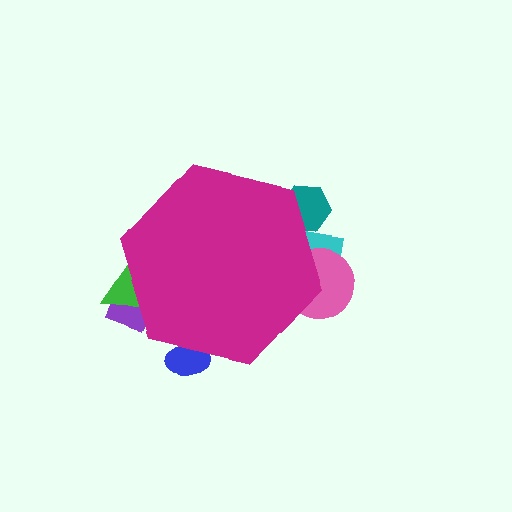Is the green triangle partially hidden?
Yes, the green triangle is partially hidden behind the magenta hexagon.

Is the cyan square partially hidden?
Yes, the cyan square is partially hidden behind the magenta hexagon.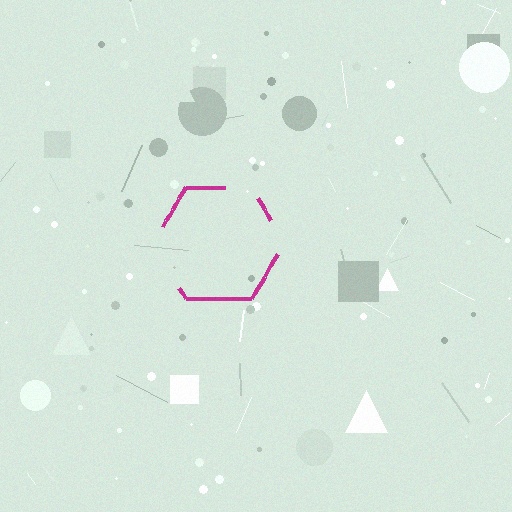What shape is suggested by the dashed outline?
The dashed outline suggests a hexagon.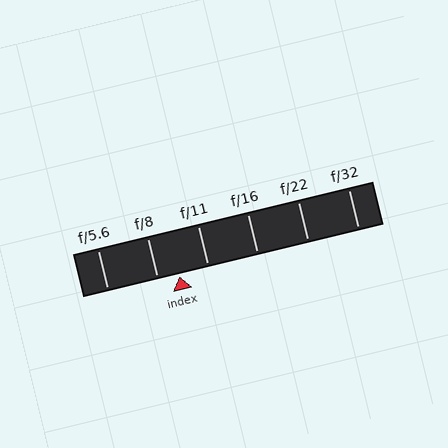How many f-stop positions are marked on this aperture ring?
There are 6 f-stop positions marked.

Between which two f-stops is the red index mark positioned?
The index mark is between f/8 and f/11.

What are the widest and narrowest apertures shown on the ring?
The widest aperture shown is f/5.6 and the narrowest is f/32.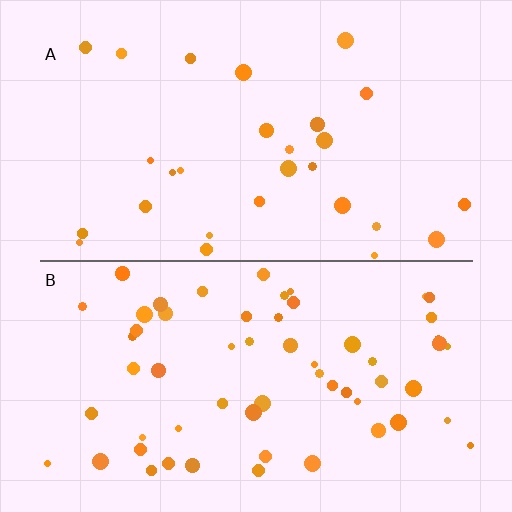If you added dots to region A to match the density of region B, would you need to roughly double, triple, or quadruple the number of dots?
Approximately double.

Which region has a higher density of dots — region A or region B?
B (the bottom).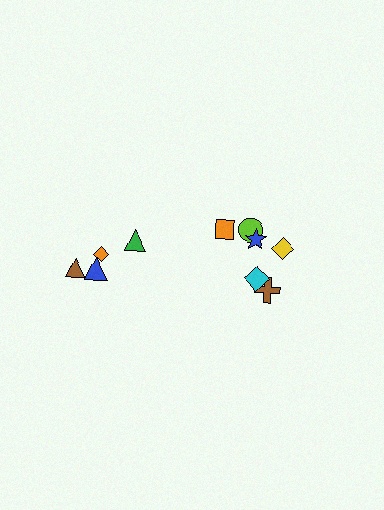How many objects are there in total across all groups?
There are 10 objects.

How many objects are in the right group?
There are 6 objects.